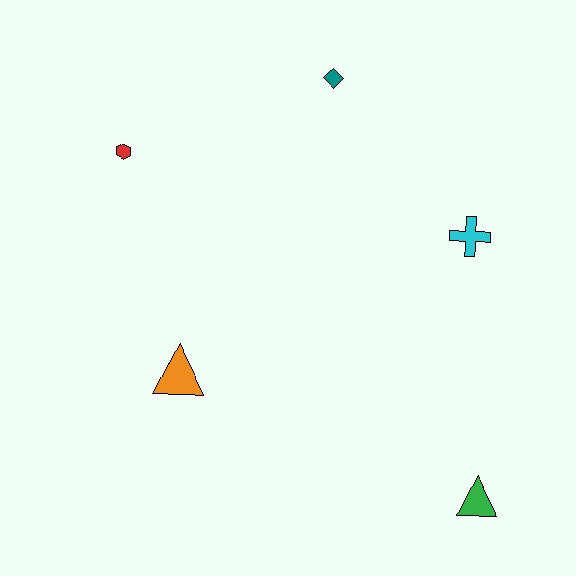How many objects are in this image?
There are 5 objects.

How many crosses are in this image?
There is 1 cross.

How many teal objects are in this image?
There is 1 teal object.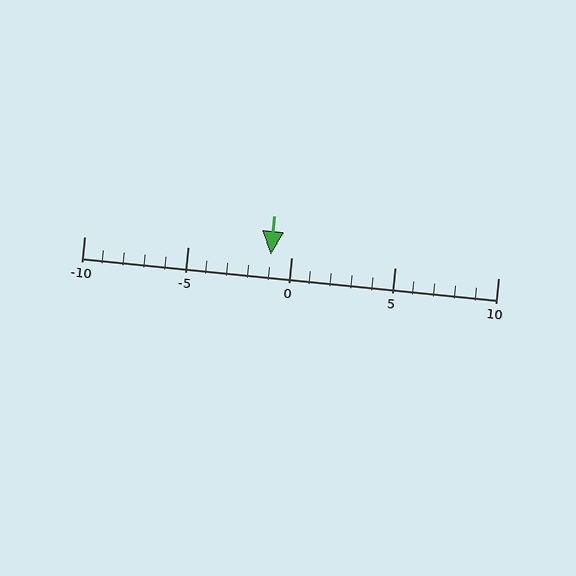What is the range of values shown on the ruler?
The ruler shows values from -10 to 10.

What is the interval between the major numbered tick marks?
The major tick marks are spaced 5 units apart.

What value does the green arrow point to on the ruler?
The green arrow points to approximately -1.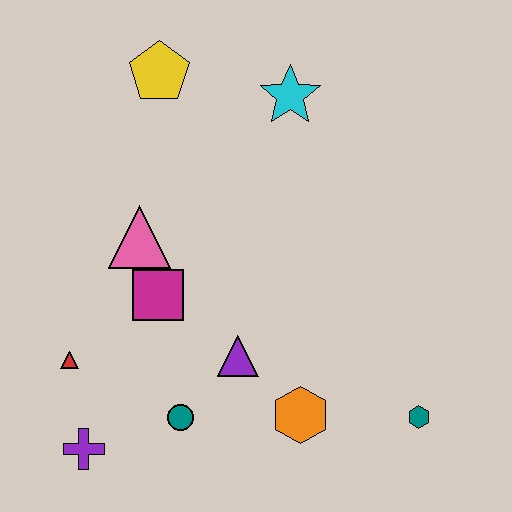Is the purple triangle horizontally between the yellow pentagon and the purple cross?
No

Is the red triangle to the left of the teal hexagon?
Yes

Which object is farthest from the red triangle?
The teal hexagon is farthest from the red triangle.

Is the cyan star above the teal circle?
Yes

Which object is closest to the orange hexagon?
The purple triangle is closest to the orange hexagon.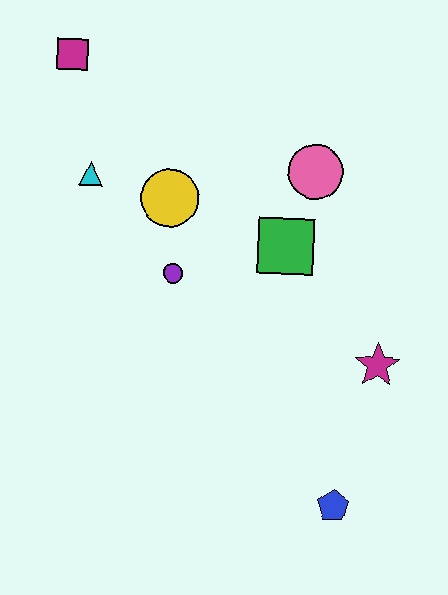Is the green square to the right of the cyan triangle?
Yes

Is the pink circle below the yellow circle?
No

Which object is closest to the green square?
The pink circle is closest to the green square.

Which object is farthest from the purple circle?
The blue pentagon is farthest from the purple circle.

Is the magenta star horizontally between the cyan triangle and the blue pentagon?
No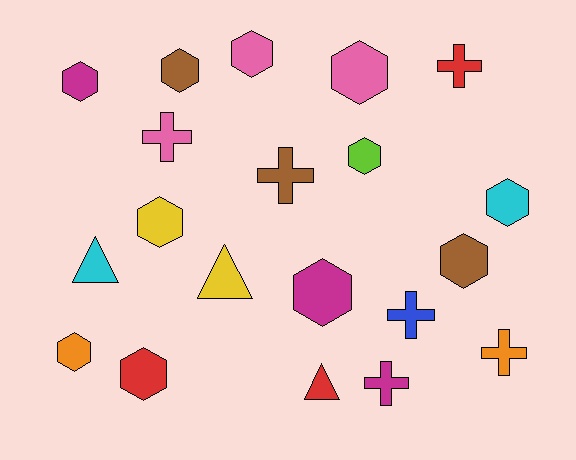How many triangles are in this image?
There are 3 triangles.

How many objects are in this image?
There are 20 objects.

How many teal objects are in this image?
There are no teal objects.